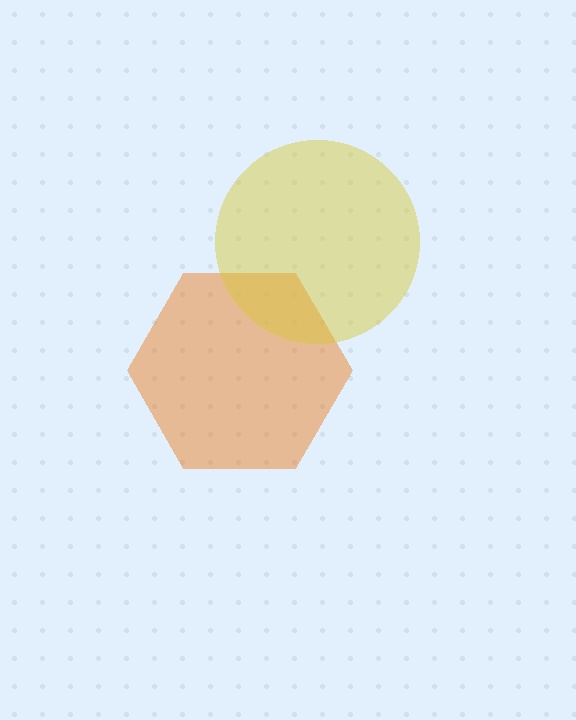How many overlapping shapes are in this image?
There are 2 overlapping shapes in the image.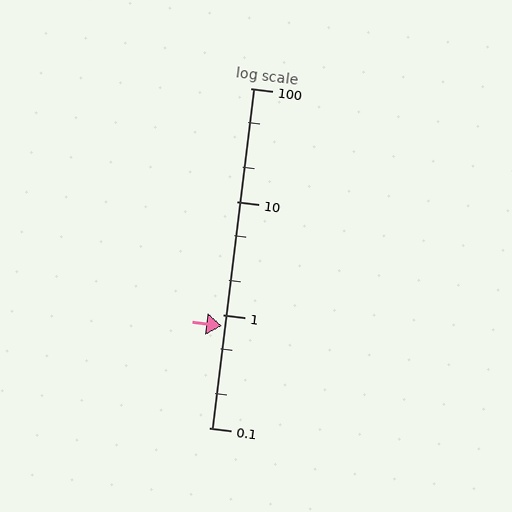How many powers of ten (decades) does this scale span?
The scale spans 3 decades, from 0.1 to 100.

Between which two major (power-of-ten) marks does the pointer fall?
The pointer is between 0.1 and 1.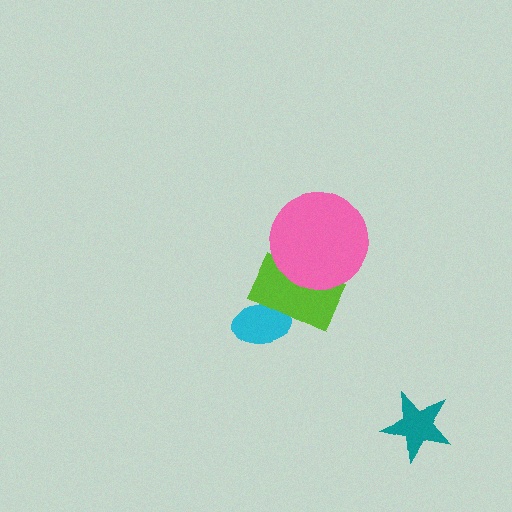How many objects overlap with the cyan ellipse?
1 object overlaps with the cyan ellipse.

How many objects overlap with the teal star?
0 objects overlap with the teal star.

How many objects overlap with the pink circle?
1 object overlaps with the pink circle.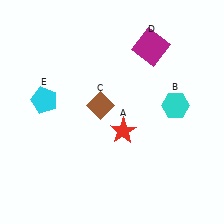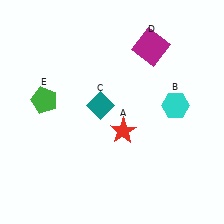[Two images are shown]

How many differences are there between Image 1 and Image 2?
There are 2 differences between the two images.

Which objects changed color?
C changed from brown to teal. E changed from cyan to green.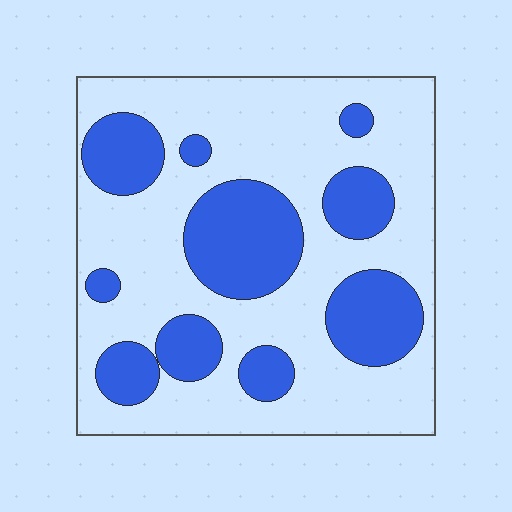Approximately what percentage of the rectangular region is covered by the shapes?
Approximately 30%.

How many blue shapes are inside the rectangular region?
10.